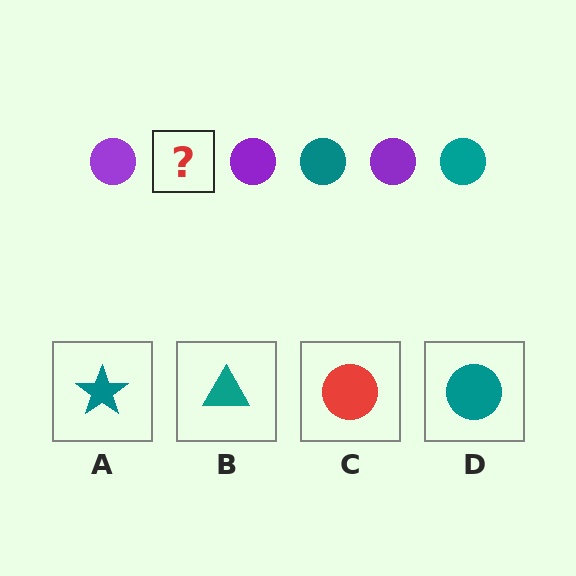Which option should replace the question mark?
Option D.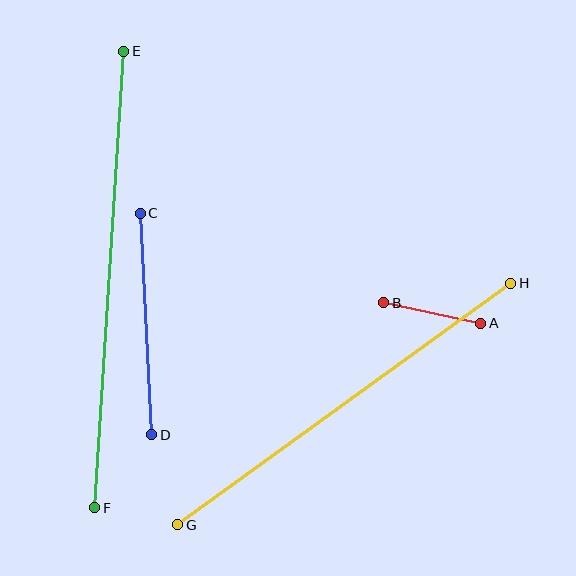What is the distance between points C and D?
The distance is approximately 222 pixels.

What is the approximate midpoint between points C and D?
The midpoint is at approximately (146, 324) pixels.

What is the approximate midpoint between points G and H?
The midpoint is at approximately (344, 404) pixels.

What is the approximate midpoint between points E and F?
The midpoint is at approximately (109, 280) pixels.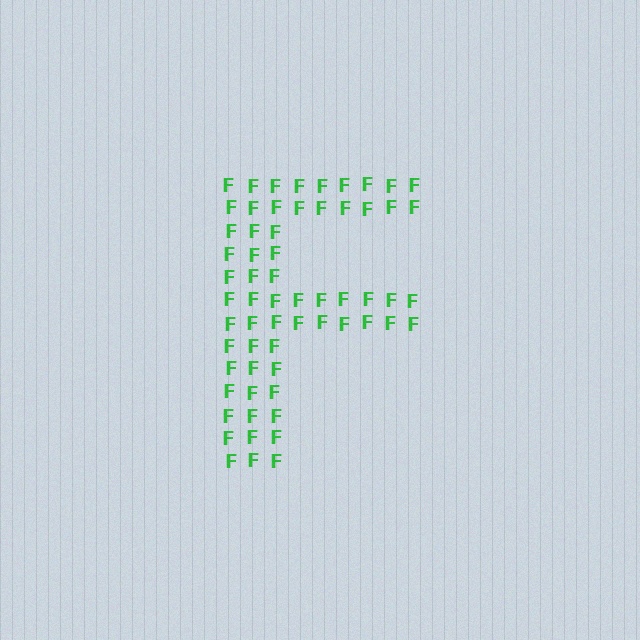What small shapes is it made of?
It is made of small letter F's.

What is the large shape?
The large shape is the letter F.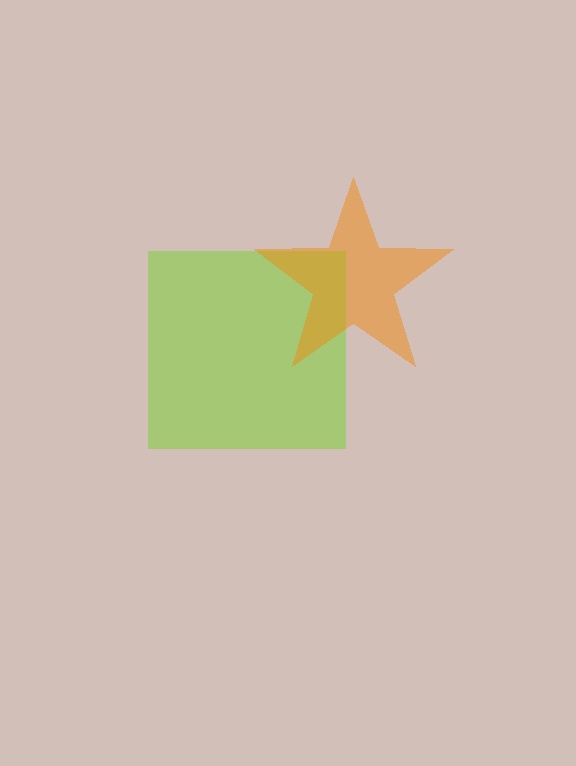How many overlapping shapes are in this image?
There are 2 overlapping shapes in the image.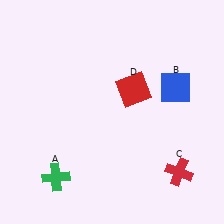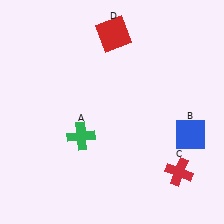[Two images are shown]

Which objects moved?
The objects that moved are: the green cross (A), the blue square (B), the red square (D).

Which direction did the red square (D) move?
The red square (D) moved up.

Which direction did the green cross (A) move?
The green cross (A) moved up.